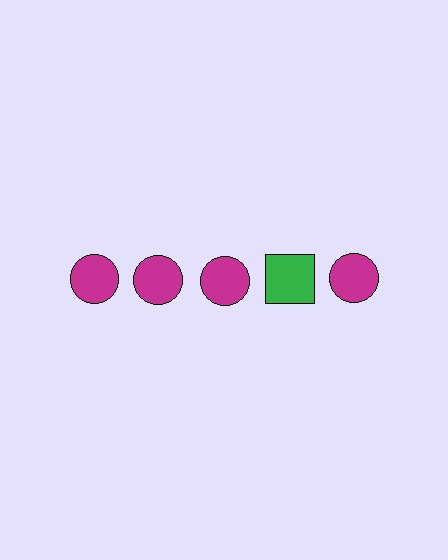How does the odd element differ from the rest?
It differs in both color (green instead of magenta) and shape (square instead of circle).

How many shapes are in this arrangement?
There are 5 shapes arranged in a grid pattern.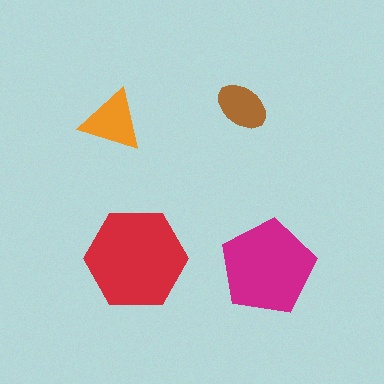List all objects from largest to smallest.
The red hexagon, the magenta pentagon, the orange triangle, the brown ellipse.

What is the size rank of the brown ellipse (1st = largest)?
4th.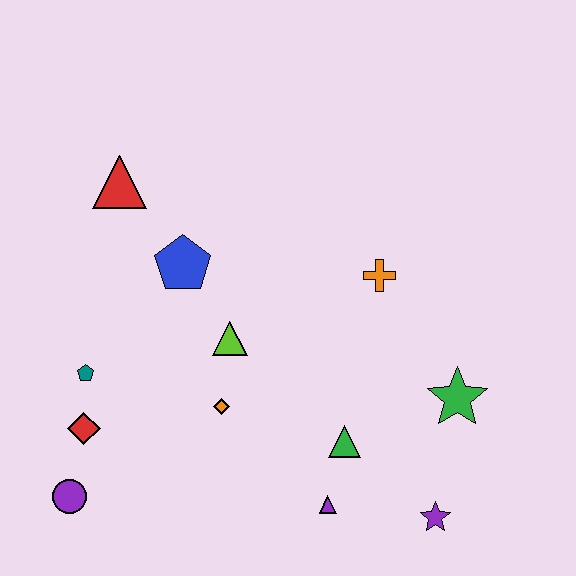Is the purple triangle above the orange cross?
No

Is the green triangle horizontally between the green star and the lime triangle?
Yes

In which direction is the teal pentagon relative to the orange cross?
The teal pentagon is to the left of the orange cross.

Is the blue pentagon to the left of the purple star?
Yes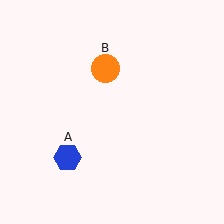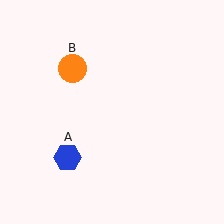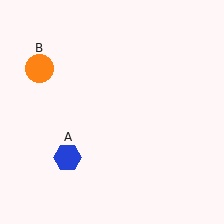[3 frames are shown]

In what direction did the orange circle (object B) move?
The orange circle (object B) moved left.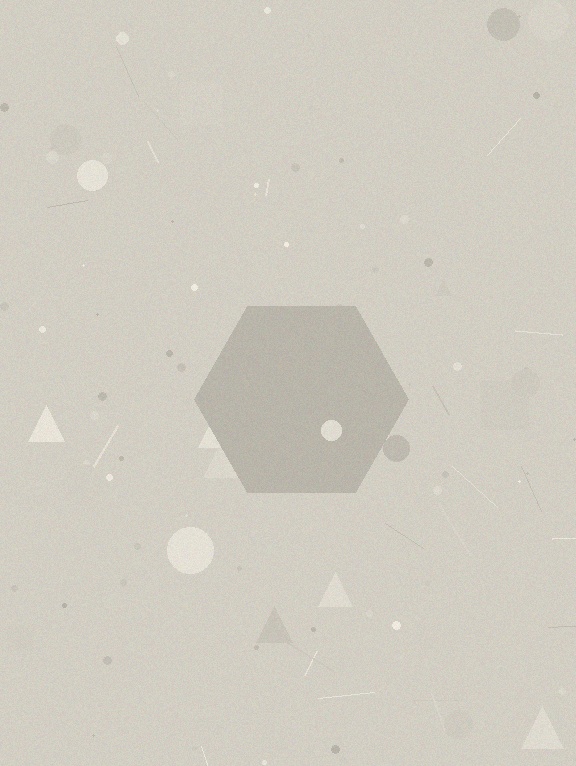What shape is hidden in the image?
A hexagon is hidden in the image.